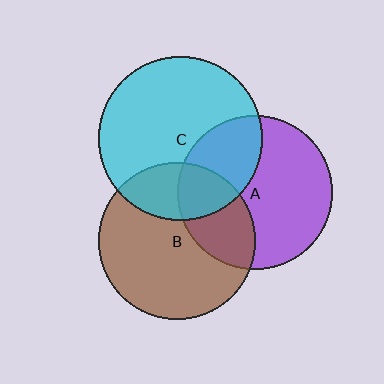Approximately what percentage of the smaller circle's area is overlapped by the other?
Approximately 30%.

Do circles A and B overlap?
Yes.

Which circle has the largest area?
Circle C (cyan).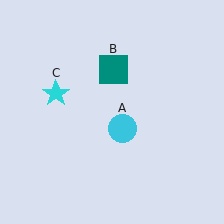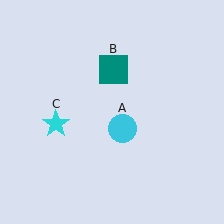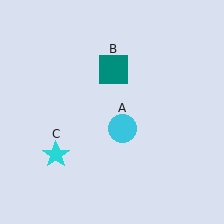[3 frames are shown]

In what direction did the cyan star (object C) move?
The cyan star (object C) moved down.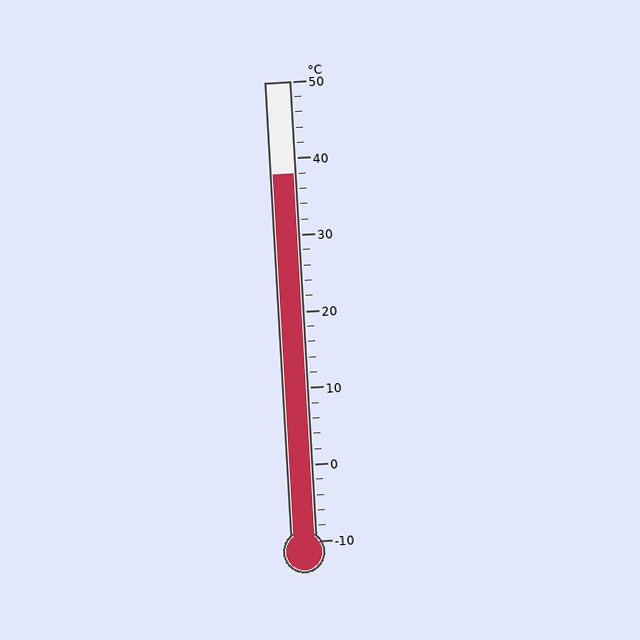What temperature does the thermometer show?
The thermometer shows approximately 38°C.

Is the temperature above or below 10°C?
The temperature is above 10°C.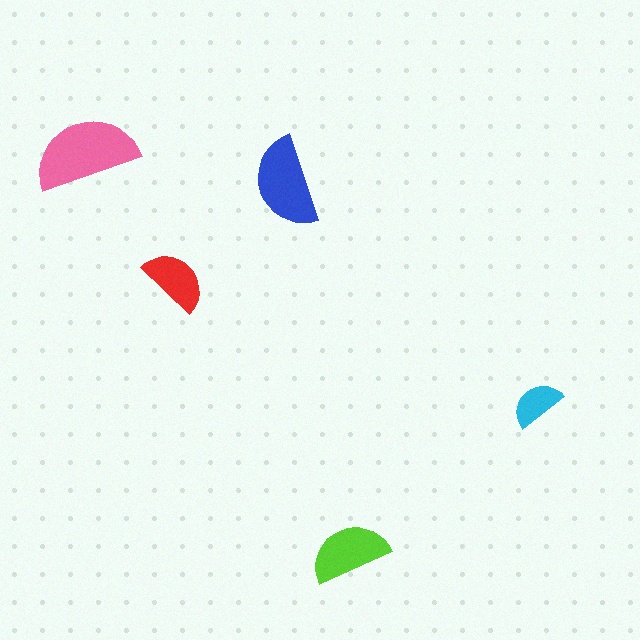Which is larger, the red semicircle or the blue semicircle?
The blue one.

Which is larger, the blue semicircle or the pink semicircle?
The pink one.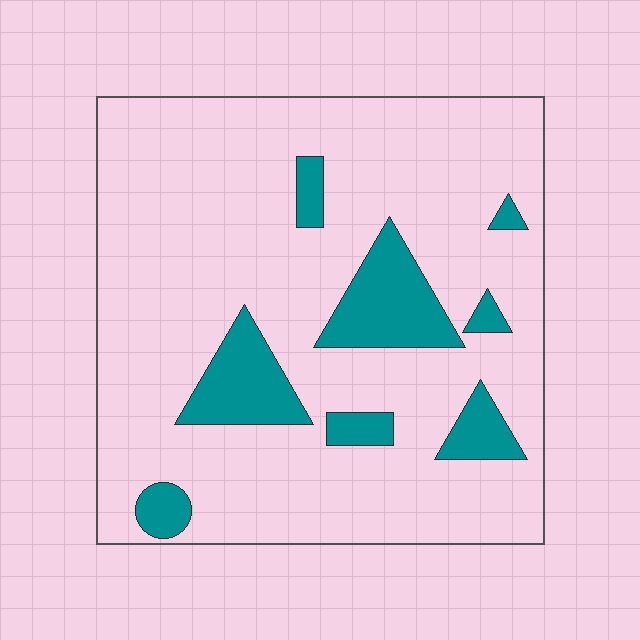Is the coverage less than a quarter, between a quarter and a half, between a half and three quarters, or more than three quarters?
Less than a quarter.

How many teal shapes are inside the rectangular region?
8.